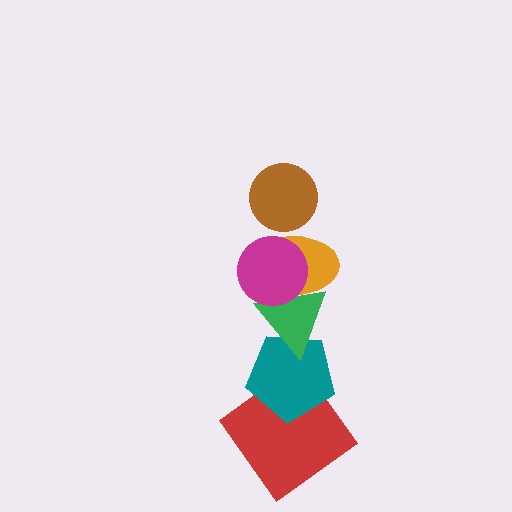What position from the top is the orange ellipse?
The orange ellipse is 3rd from the top.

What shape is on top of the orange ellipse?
The magenta circle is on top of the orange ellipse.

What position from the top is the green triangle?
The green triangle is 4th from the top.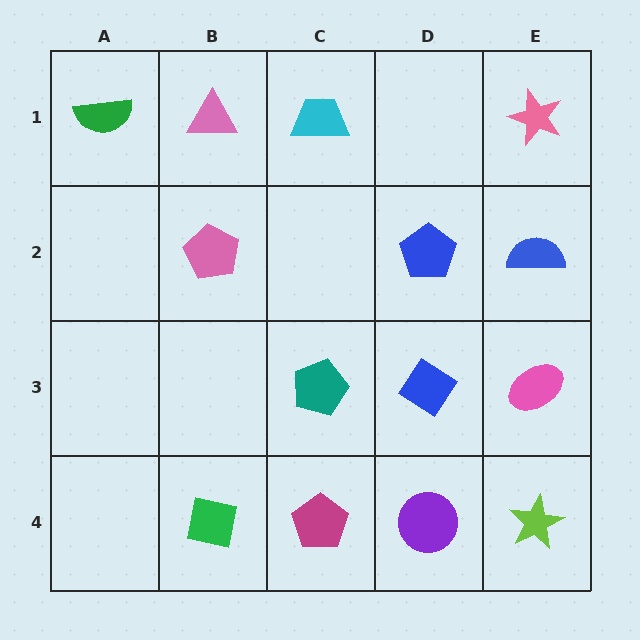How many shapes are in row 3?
3 shapes.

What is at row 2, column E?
A blue semicircle.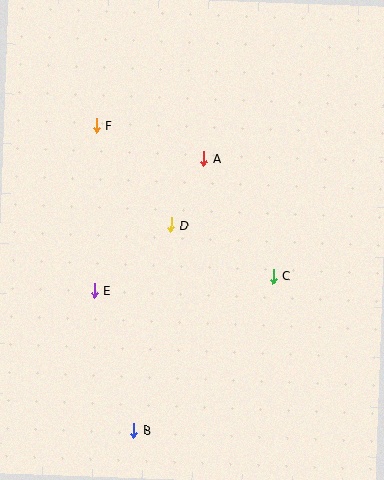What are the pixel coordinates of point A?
Point A is at (204, 159).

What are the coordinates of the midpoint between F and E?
The midpoint between F and E is at (95, 208).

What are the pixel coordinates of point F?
Point F is at (96, 125).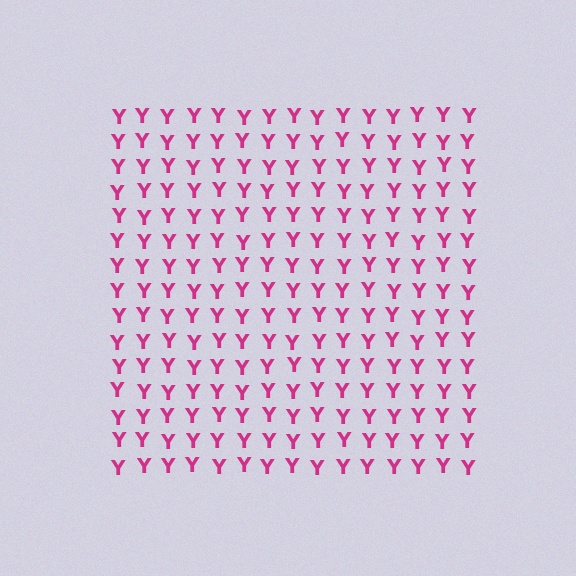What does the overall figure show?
The overall figure shows a square.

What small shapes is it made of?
It is made of small letter Y's.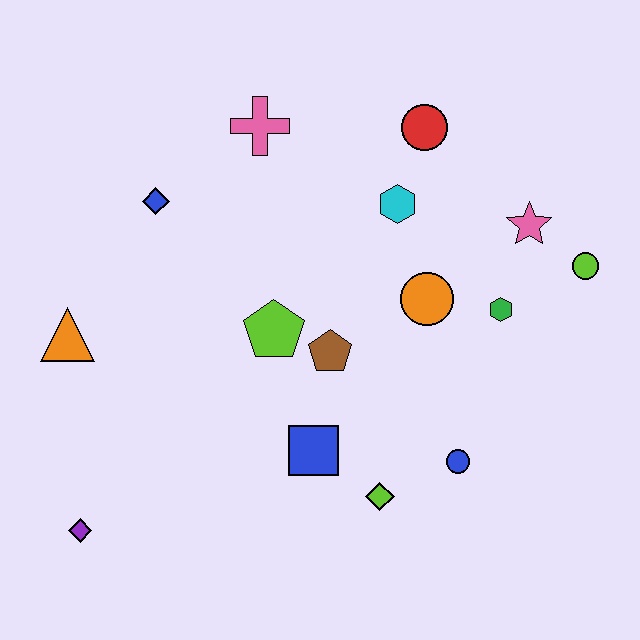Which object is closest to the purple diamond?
The orange triangle is closest to the purple diamond.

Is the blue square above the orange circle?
No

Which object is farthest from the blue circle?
The orange triangle is farthest from the blue circle.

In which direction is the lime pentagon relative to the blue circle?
The lime pentagon is to the left of the blue circle.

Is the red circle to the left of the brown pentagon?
No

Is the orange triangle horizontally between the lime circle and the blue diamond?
No